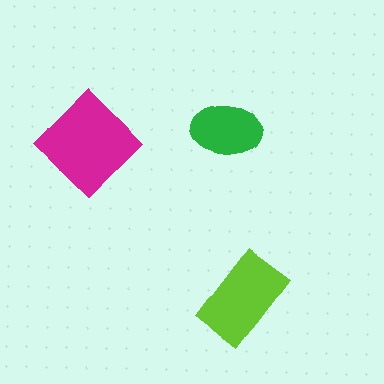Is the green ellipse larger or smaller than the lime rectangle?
Smaller.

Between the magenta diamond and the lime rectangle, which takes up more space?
The magenta diamond.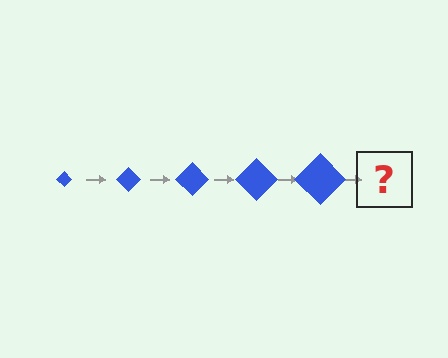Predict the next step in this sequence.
The next step is a blue diamond, larger than the previous one.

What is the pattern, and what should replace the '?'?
The pattern is that the diamond gets progressively larger each step. The '?' should be a blue diamond, larger than the previous one.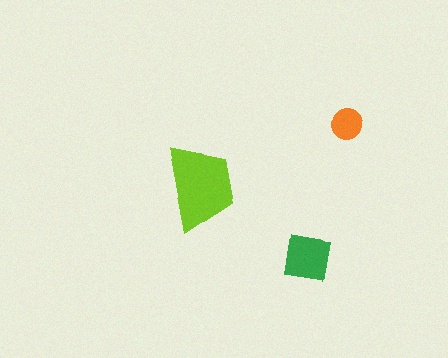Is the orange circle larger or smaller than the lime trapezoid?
Smaller.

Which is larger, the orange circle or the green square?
The green square.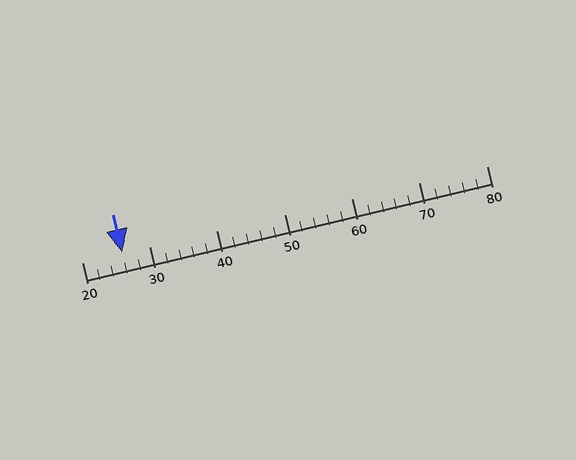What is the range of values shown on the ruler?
The ruler shows values from 20 to 80.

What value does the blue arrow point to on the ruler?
The blue arrow points to approximately 26.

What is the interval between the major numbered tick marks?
The major tick marks are spaced 10 units apart.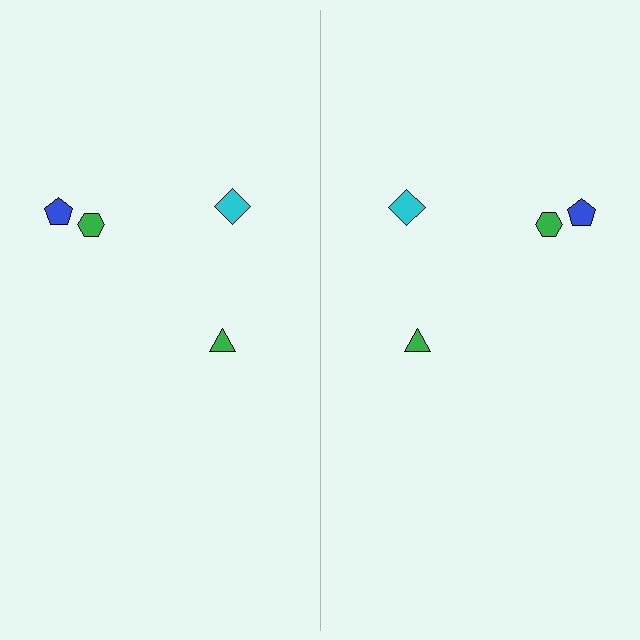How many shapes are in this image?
There are 8 shapes in this image.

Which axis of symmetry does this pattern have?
The pattern has a vertical axis of symmetry running through the center of the image.